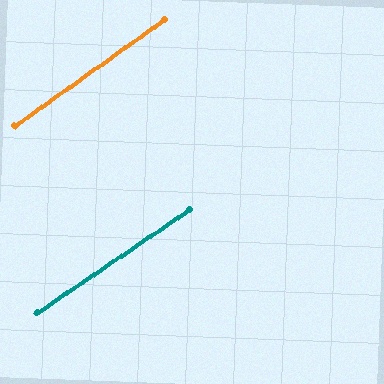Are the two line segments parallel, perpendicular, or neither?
Parallel — their directions differ by only 1.6°.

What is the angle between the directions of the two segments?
Approximately 2 degrees.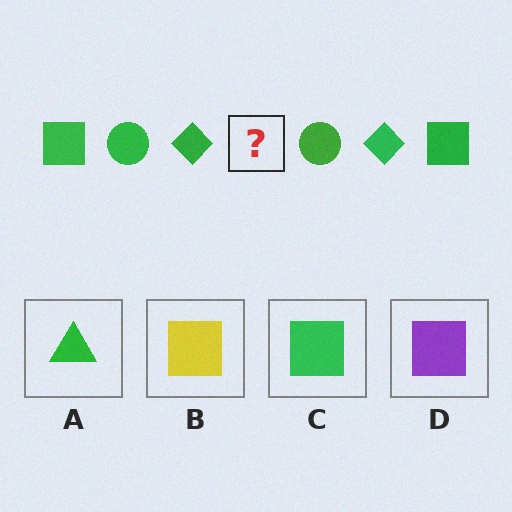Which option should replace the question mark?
Option C.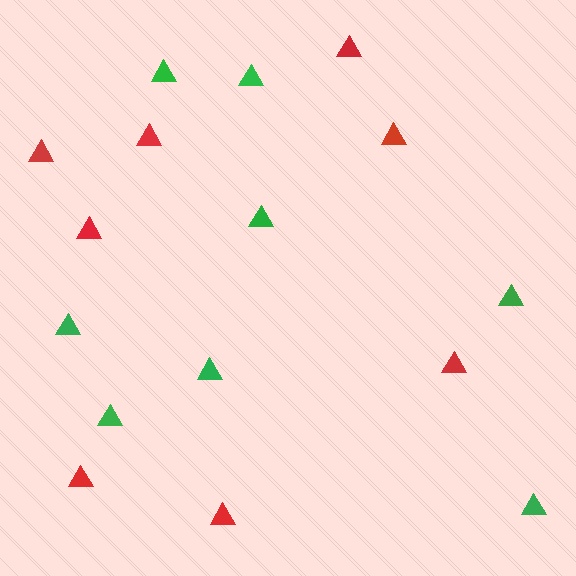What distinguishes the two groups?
There are 2 groups: one group of red triangles (8) and one group of green triangles (8).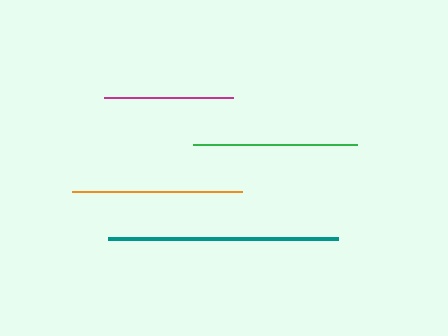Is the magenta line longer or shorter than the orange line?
The orange line is longer than the magenta line.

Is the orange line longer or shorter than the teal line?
The teal line is longer than the orange line.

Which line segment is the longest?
The teal line is the longest at approximately 231 pixels.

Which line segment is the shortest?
The magenta line is the shortest at approximately 129 pixels.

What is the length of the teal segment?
The teal segment is approximately 231 pixels long.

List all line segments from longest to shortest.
From longest to shortest: teal, orange, green, magenta.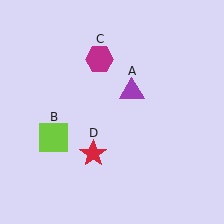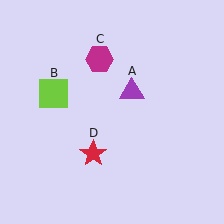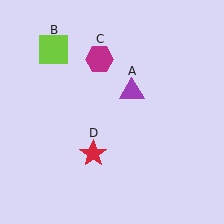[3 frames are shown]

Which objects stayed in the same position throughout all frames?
Purple triangle (object A) and magenta hexagon (object C) and red star (object D) remained stationary.